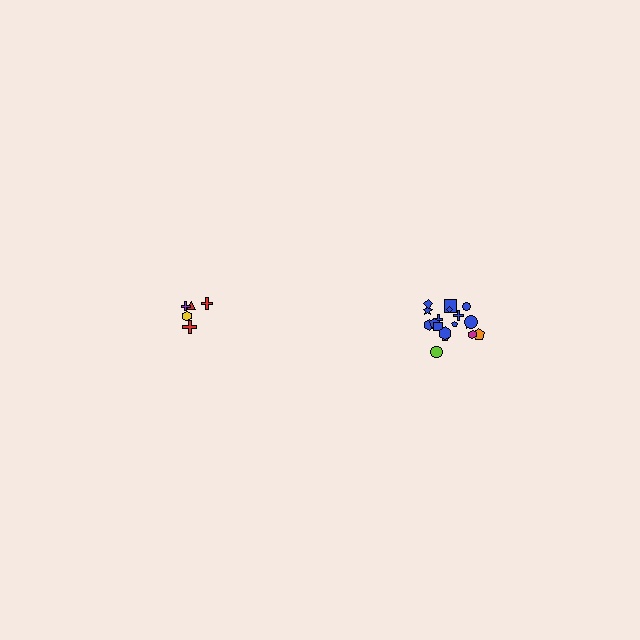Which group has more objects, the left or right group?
The right group.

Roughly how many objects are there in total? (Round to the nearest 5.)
Roughly 25 objects in total.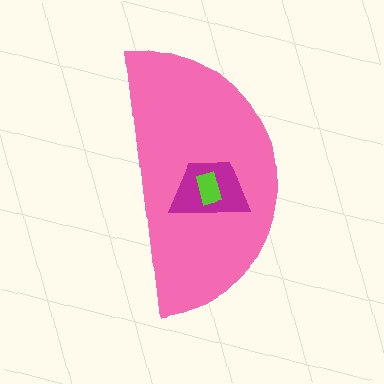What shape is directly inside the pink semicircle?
The magenta trapezoid.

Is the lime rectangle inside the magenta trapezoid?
Yes.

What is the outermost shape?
The pink semicircle.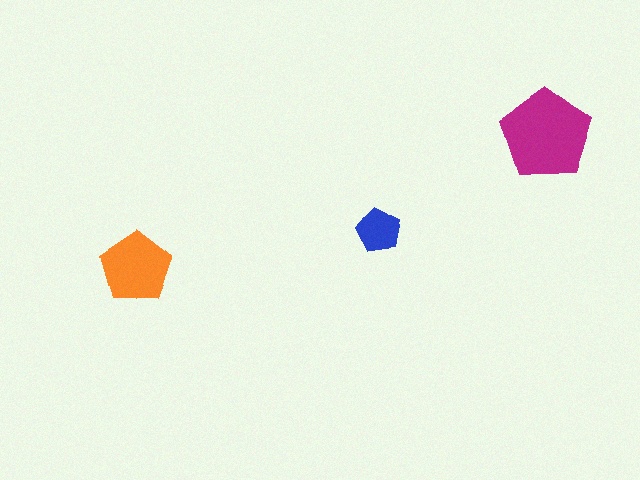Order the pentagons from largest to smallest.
the magenta one, the orange one, the blue one.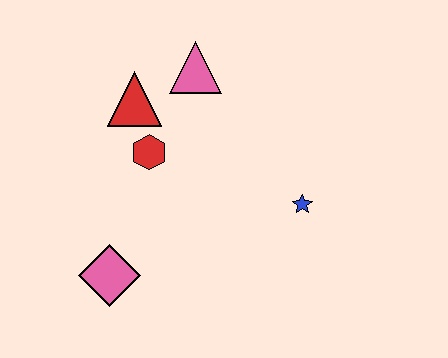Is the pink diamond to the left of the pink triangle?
Yes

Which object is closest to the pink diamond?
The red hexagon is closest to the pink diamond.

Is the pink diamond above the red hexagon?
No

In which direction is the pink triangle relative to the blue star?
The pink triangle is above the blue star.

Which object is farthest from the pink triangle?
The pink diamond is farthest from the pink triangle.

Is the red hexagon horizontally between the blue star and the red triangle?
Yes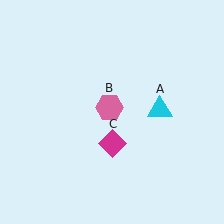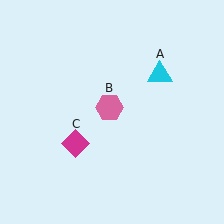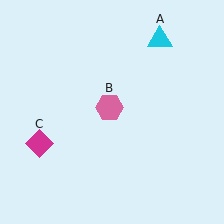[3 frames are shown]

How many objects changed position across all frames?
2 objects changed position: cyan triangle (object A), magenta diamond (object C).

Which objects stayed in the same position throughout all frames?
Pink hexagon (object B) remained stationary.